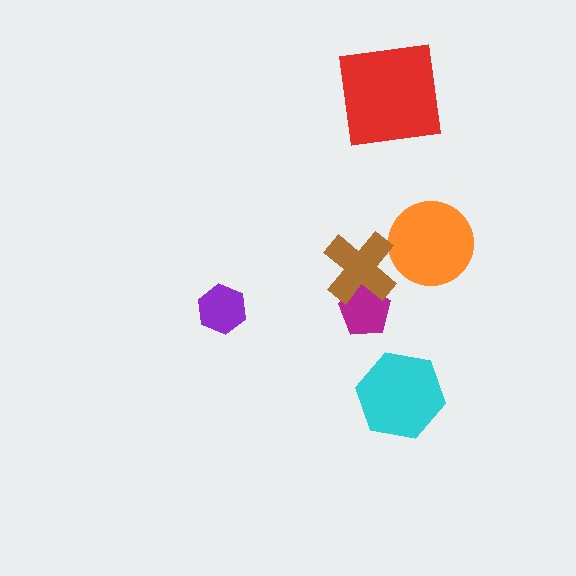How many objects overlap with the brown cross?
1 object overlaps with the brown cross.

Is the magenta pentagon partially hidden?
Yes, it is partially covered by another shape.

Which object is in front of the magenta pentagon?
The brown cross is in front of the magenta pentagon.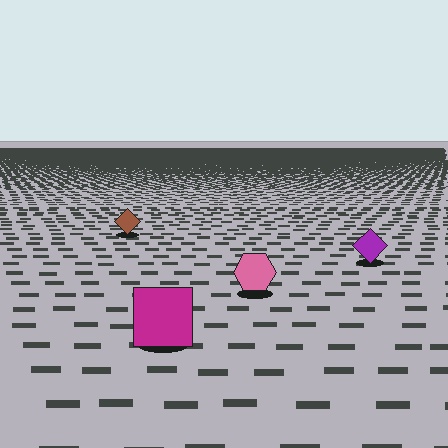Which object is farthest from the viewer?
The brown diamond is farthest from the viewer. It appears smaller and the ground texture around it is denser.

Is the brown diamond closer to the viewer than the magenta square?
No. The magenta square is closer — you can tell from the texture gradient: the ground texture is coarser near it.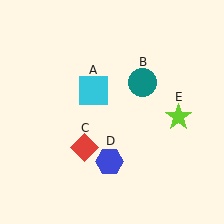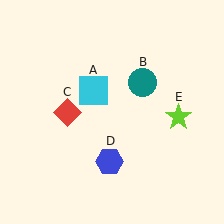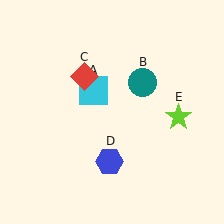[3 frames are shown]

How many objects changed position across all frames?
1 object changed position: red diamond (object C).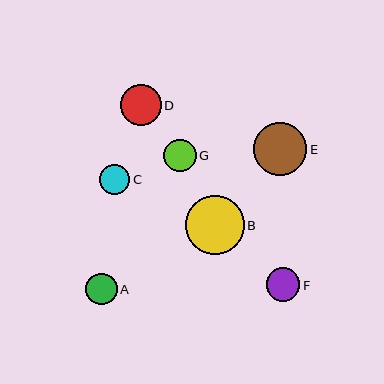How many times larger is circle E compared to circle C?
Circle E is approximately 1.7 times the size of circle C.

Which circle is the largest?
Circle B is the largest with a size of approximately 59 pixels.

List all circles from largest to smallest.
From largest to smallest: B, E, D, F, G, A, C.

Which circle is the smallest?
Circle C is the smallest with a size of approximately 30 pixels.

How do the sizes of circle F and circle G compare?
Circle F and circle G are approximately the same size.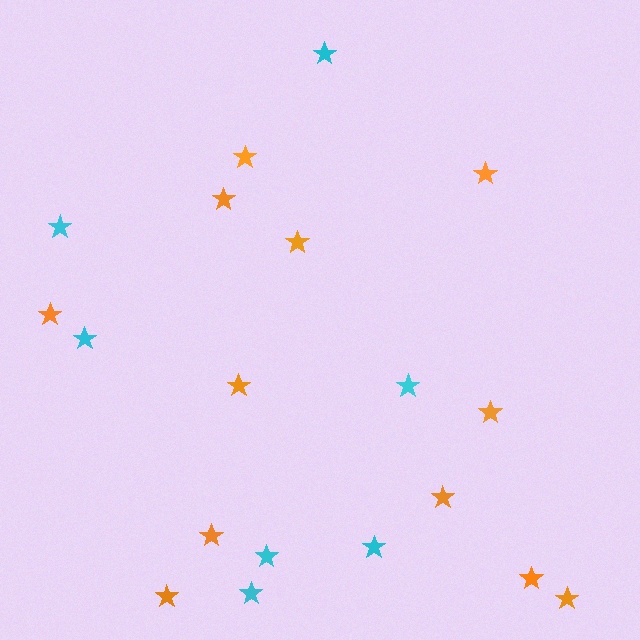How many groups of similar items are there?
There are 2 groups: one group of cyan stars (7) and one group of orange stars (12).